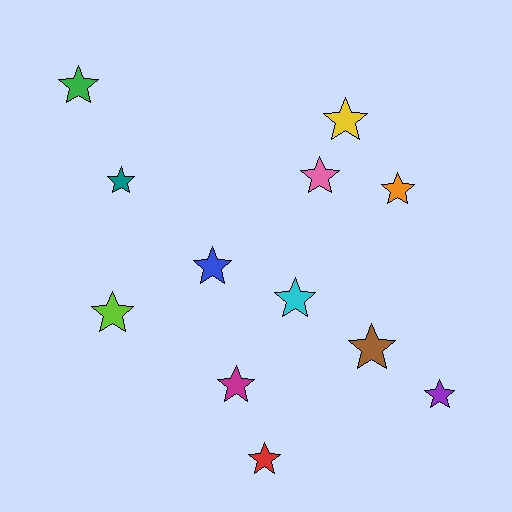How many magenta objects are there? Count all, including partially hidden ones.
There is 1 magenta object.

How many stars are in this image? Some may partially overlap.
There are 12 stars.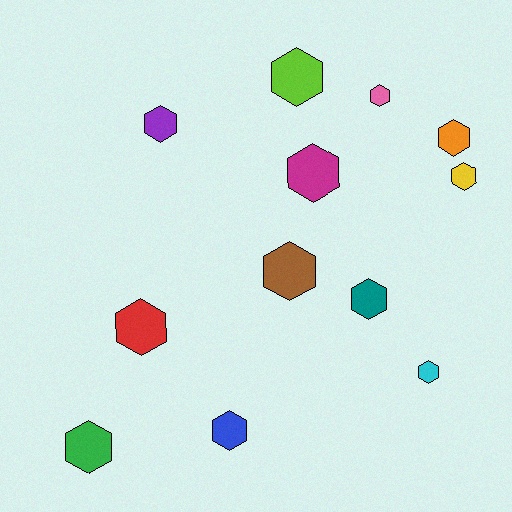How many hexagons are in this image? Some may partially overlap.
There are 12 hexagons.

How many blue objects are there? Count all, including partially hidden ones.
There is 1 blue object.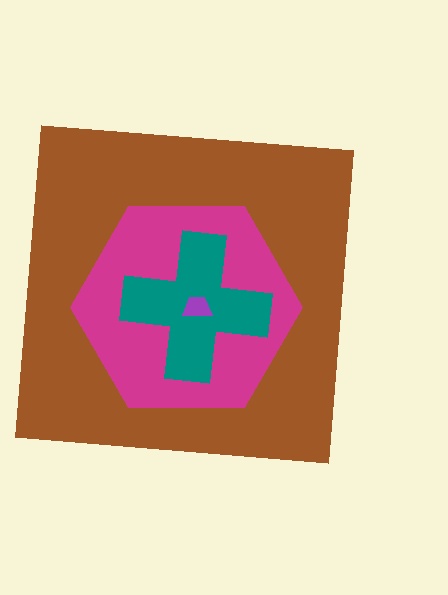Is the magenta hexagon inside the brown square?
Yes.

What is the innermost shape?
The purple trapezoid.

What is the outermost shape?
The brown square.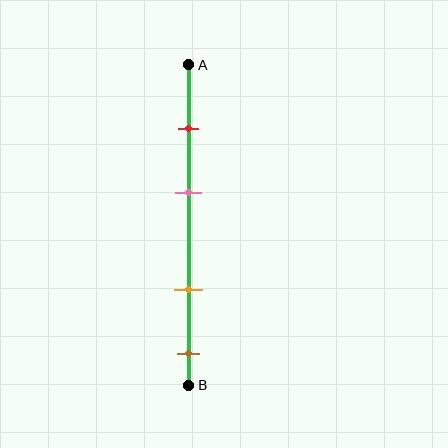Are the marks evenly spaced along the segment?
No, the marks are not evenly spaced.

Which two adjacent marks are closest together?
The red and pink marks are the closest adjacent pair.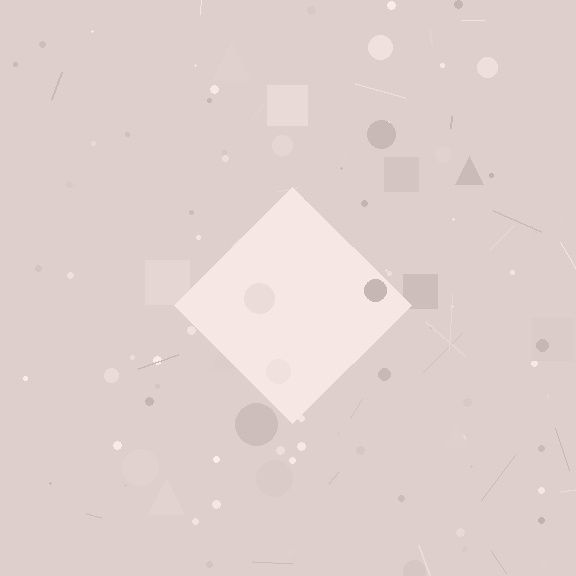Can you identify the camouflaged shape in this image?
The camouflaged shape is a diamond.